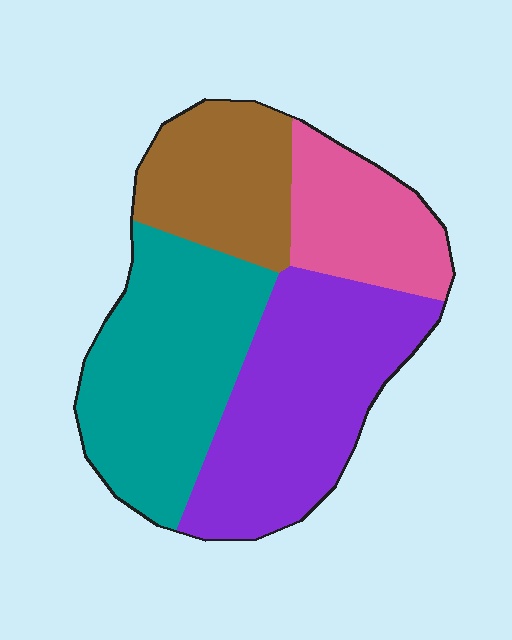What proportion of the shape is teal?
Teal takes up about one third (1/3) of the shape.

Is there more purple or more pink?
Purple.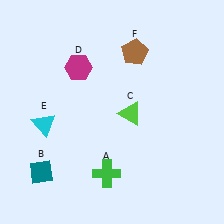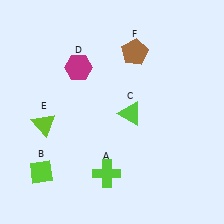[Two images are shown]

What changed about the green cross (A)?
In Image 1, A is green. In Image 2, it changed to lime.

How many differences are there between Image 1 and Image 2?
There are 3 differences between the two images.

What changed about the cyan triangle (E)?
In Image 1, E is cyan. In Image 2, it changed to lime.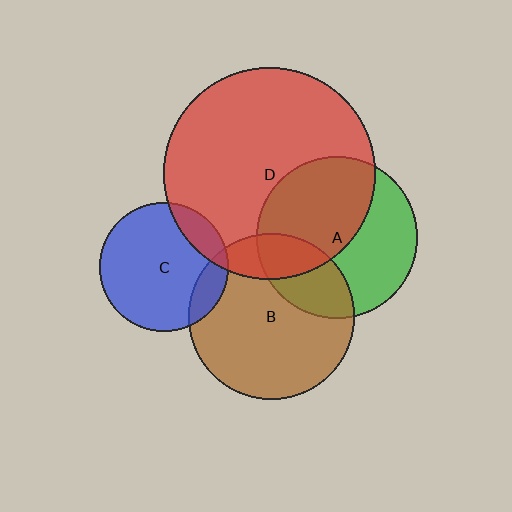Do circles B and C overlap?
Yes.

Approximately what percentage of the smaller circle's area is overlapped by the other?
Approximately 15%.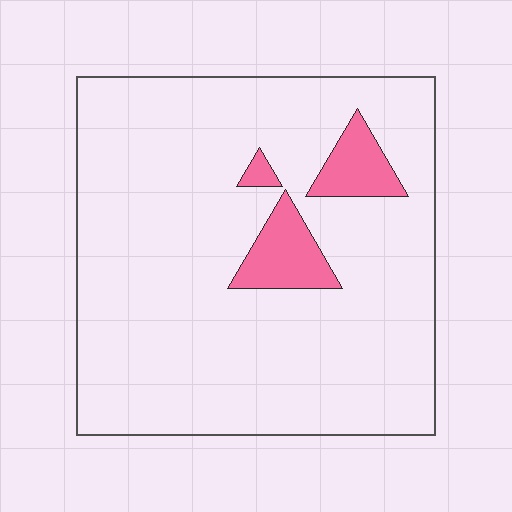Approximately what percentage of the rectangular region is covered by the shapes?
Approximately 10%.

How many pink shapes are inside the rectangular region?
3.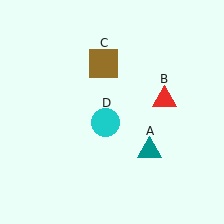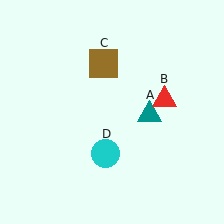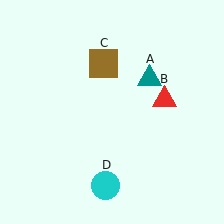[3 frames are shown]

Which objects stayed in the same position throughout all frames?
Red triangle (object B) and brown square (object C) remained stationary.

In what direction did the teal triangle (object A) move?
The teal triangle (object A) moved up.